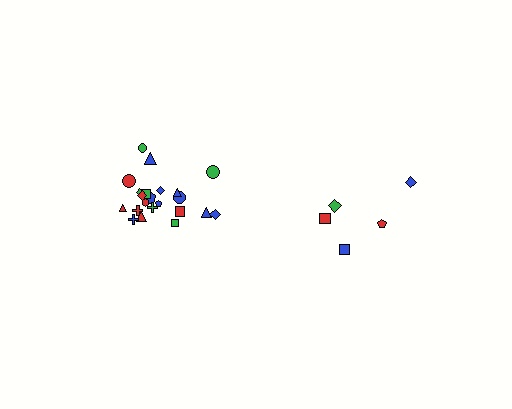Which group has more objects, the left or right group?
The left group.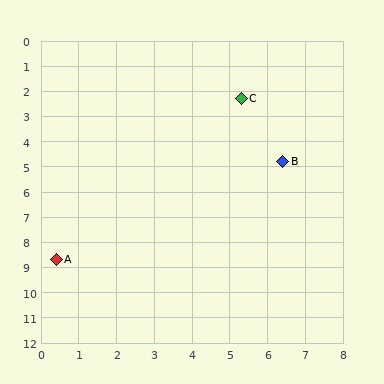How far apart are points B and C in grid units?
Points B and C are about 2.7 grid units apart.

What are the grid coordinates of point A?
Point A is at approximately (0.4, 8.7).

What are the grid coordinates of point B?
Point B is at approximately (6.4, 4.8).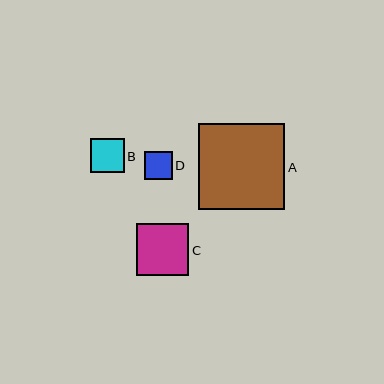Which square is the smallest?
Square D is the smallest with a size of approximately 28 pixels.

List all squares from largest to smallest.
From largest to smallest: A, C, B, D.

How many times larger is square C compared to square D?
Square C is approximately 1.9 times the size of square D.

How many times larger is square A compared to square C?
Square A is approximately 1.6 times the size of square C.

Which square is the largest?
Square A is the largest with a size of approximately 86 pixels.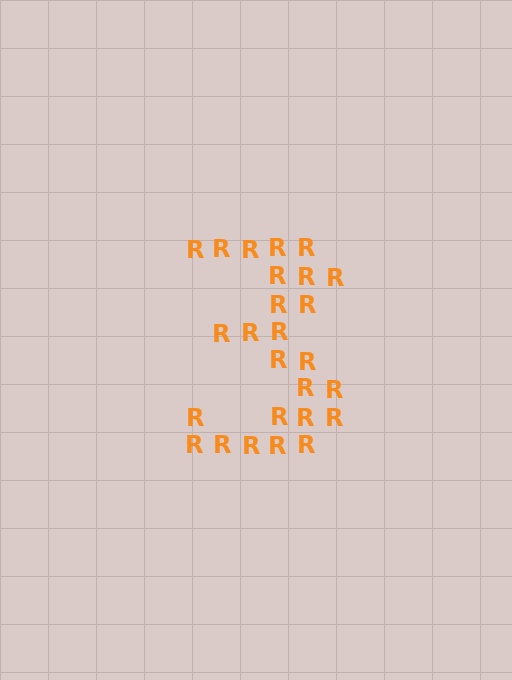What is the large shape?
The large shape is the digit 3.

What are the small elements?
The small elements are letter R's.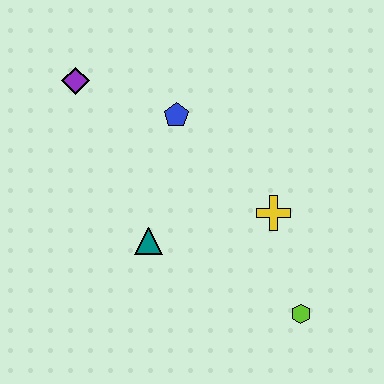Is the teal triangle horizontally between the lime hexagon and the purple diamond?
Yes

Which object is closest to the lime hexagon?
The yellow cross is closest to the lime hexagon.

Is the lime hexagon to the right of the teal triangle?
Yes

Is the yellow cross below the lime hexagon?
No